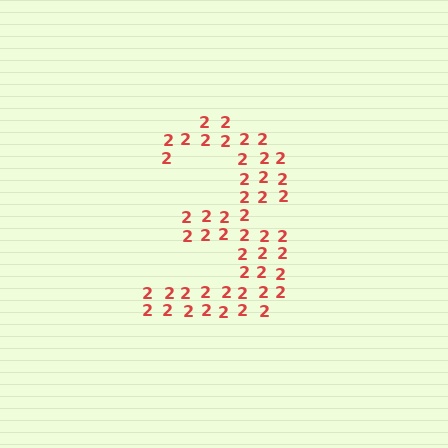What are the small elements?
The small elements are digit 2's.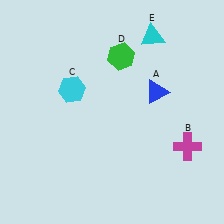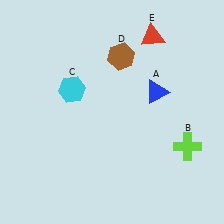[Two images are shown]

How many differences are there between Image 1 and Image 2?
There are 3 differences between the two images.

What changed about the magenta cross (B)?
In Image 1, B is magenta. In Image 2, it changed to lime.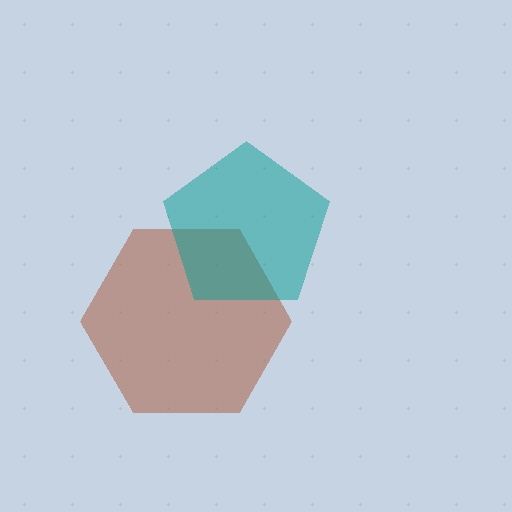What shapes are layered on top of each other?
The layered shapes are: a brown hexagon, a teal pentagon.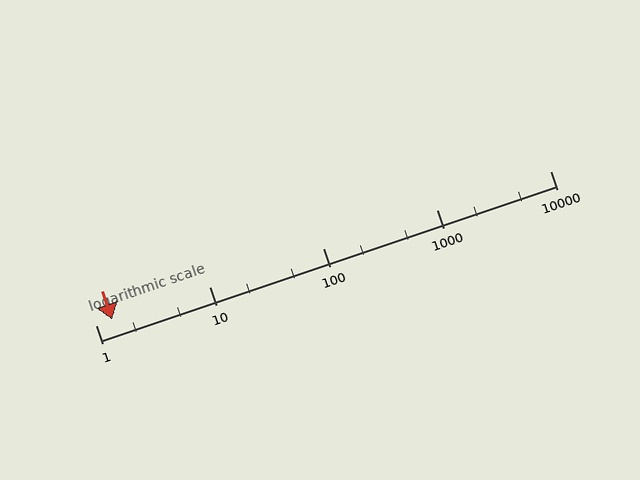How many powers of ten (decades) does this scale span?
The scale spans 4 decades, from 1 to 10000.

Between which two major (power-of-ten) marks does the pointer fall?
The pointer is between 1 and 10.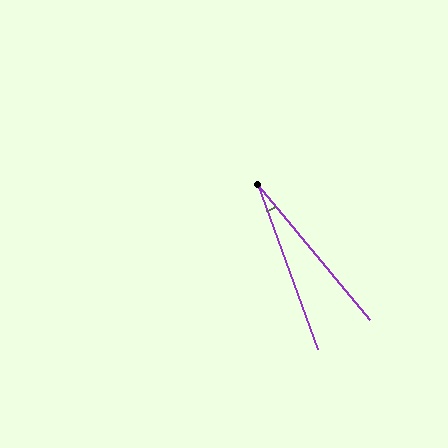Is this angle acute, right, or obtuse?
It is acute.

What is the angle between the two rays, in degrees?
Approximately 20 degrees.